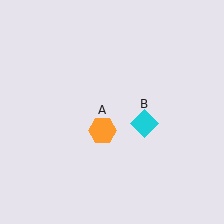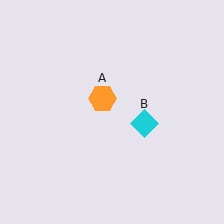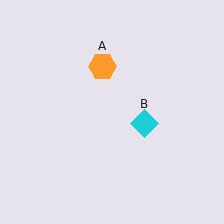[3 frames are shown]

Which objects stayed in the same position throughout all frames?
Cyan diamond (object B) remained stationary.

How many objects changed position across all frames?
1 object changed position: orange hexagon (object A).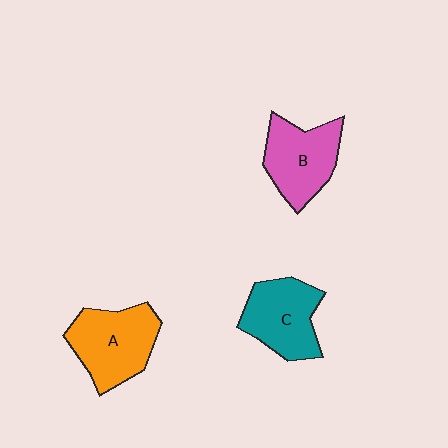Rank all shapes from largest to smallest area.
From largest to smallest: A (orange), B (pink), C (teal).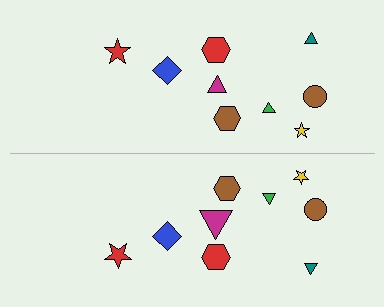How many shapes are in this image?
There are 18 shapes in this image.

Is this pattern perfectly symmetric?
No, the pattern is not perfectly symmetric. The magenta triangle on the bottom side has a different size than its mirror counterpart.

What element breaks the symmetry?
The magenta triangle on the bottom side has a different size than its mirror counterpart.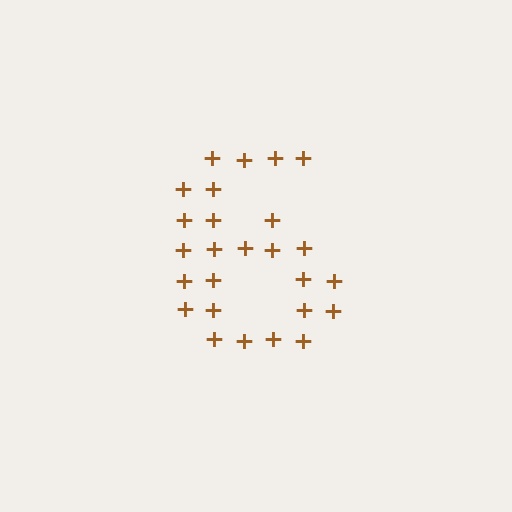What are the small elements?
The small elements are plus signs.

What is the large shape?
The large shape is the digit 6.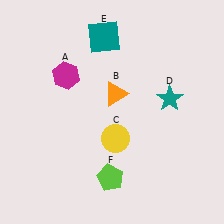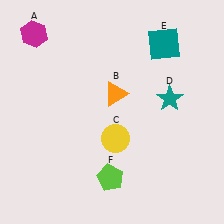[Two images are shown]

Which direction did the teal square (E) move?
The teal square (E) moved right.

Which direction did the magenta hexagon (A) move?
The magenta hexagon (A) moved up.